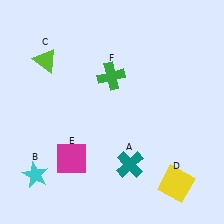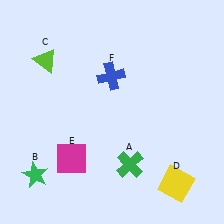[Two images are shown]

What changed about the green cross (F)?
In Image 1, F is green. In Image 2, it changed to blue.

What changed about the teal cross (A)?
In Image 1, A is teal. In Image 2, it changed to green.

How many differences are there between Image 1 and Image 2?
There are 3 differences between the two images.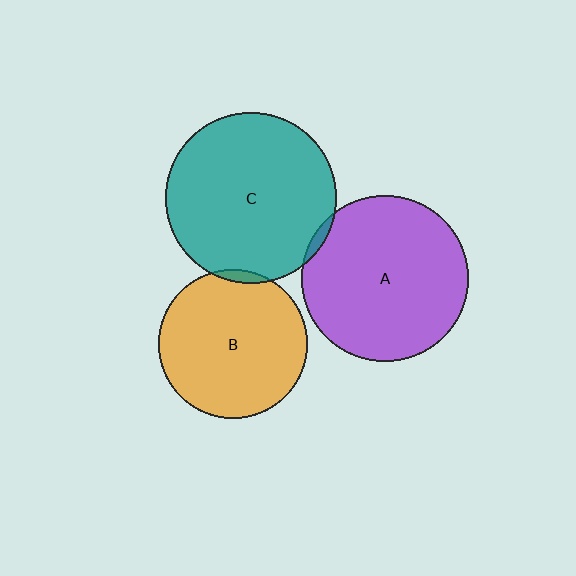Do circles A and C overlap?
Yes.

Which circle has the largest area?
Circle C (teal).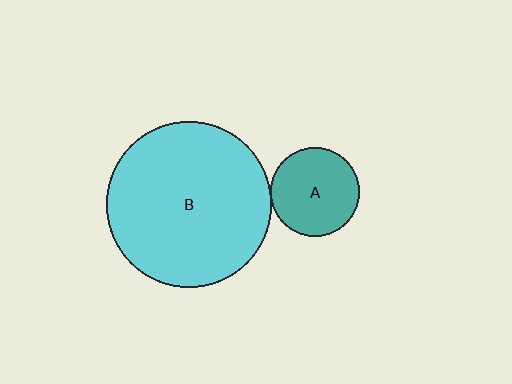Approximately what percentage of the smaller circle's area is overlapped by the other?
Approximately 5%.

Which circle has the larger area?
Circle B (cyan).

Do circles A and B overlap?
Yes.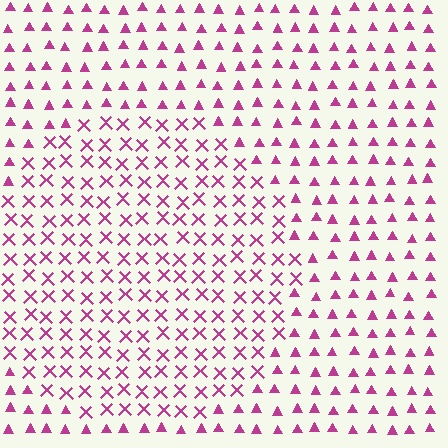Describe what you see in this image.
The image is filled with small magenta elements arranged in a uniform grid. A circle-shaped region contains X marks, while the surrounding area contains triangles. The boundary is defined purely by the change in element shape.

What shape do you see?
I see a circle.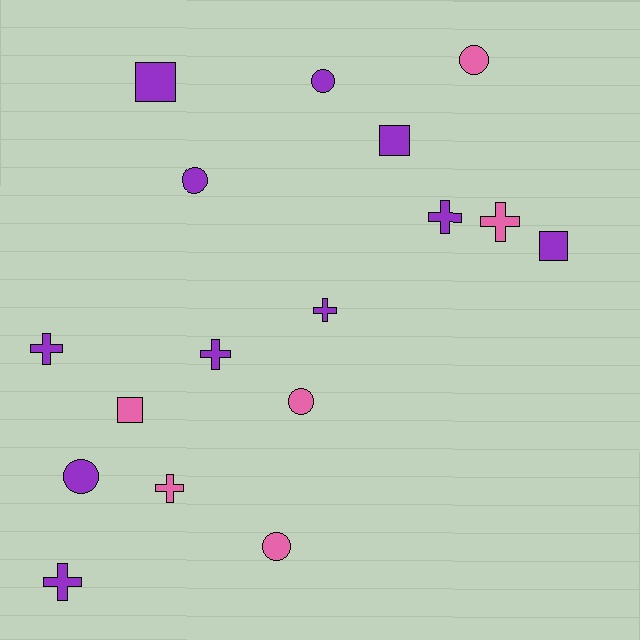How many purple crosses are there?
There are 5 purple crosses.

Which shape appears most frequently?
Cross, with 7 objects.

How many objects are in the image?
There are 17 objects.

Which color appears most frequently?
Purple, with 11 objects.